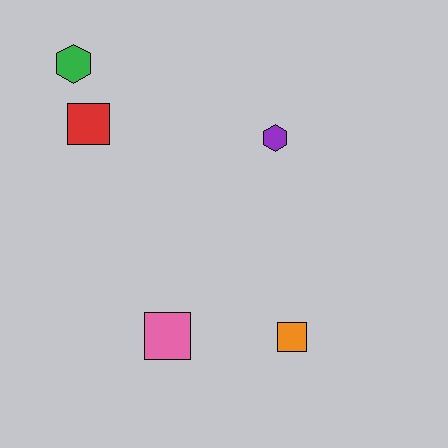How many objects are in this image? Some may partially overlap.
There are 5 objects.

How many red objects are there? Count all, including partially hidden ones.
There is 1 red object.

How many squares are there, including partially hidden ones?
There are 3 squares.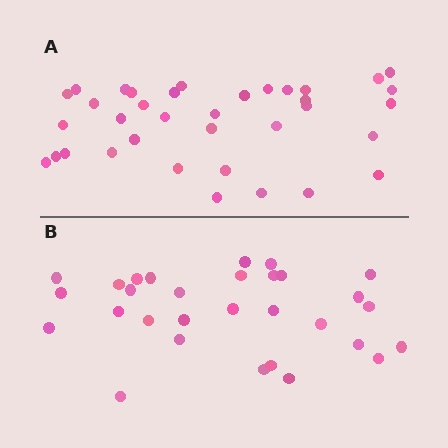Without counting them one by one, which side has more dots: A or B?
Region A (the top region) has more dots.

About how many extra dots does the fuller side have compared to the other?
Region A has about 6 more dots than region B.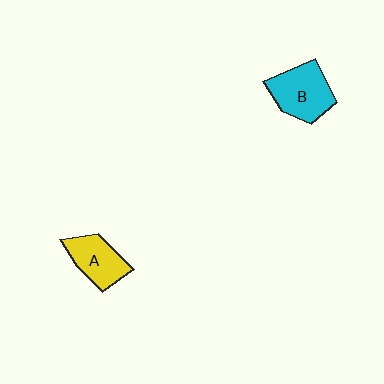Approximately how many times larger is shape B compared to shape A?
Approximately 1.3 times.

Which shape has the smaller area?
Shape A (yellow).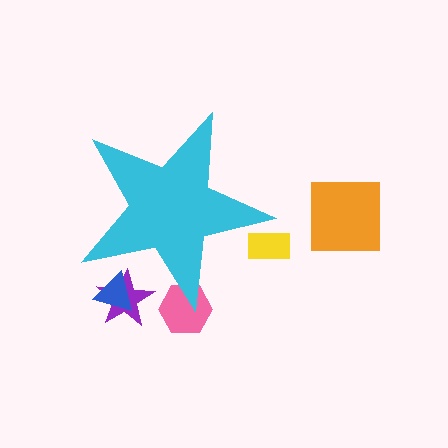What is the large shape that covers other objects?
A cyan star.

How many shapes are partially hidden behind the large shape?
4 shapes are partially hidden.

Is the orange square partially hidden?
No, the orange square is fully visible.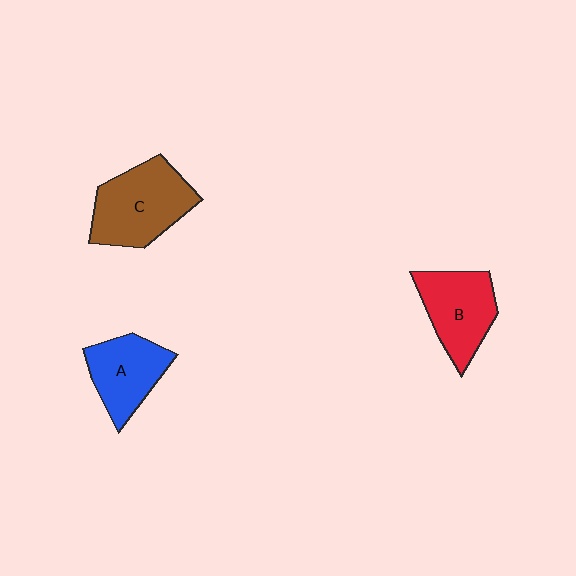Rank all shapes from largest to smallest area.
From largest to smallest: C (brown), B (red), A (blue).